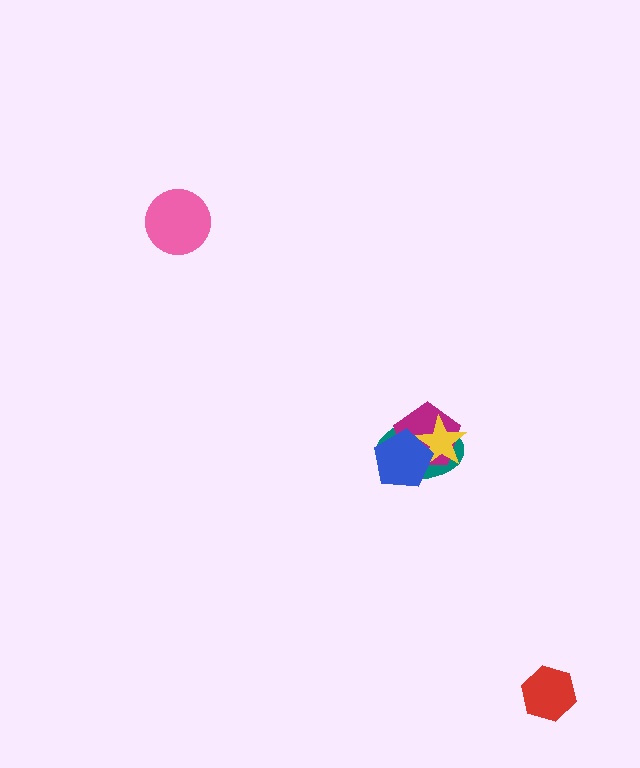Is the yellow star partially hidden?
Yes, it is partially covered by another shape.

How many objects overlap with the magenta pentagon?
3 objects overlap with the magenta pentagon.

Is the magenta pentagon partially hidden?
Yes, it is partially covered by another shape.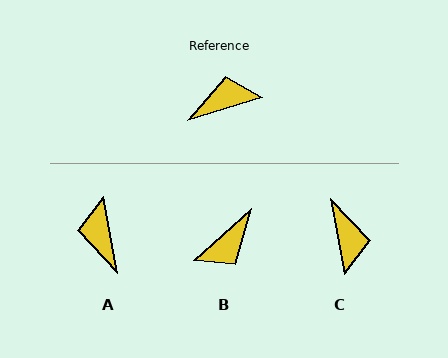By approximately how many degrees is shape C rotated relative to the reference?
Approximately 96 degrees clockwise.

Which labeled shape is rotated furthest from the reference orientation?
B, about 155 degrees away.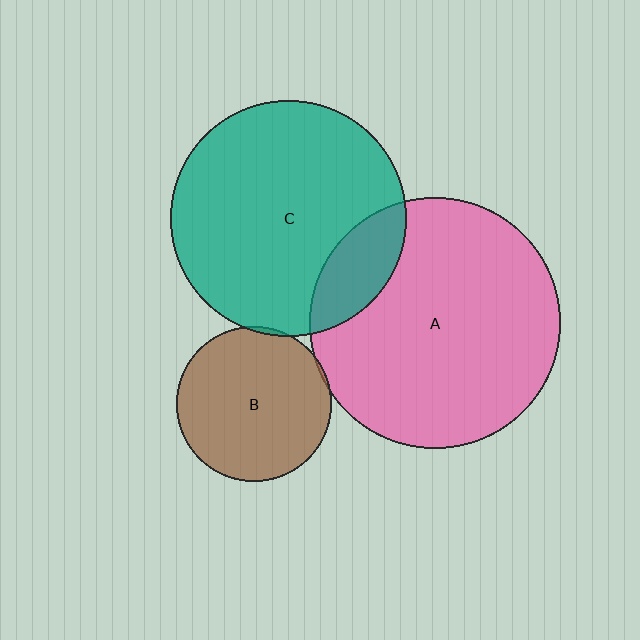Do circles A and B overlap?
Yes.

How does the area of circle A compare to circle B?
Approximately 2.6 times.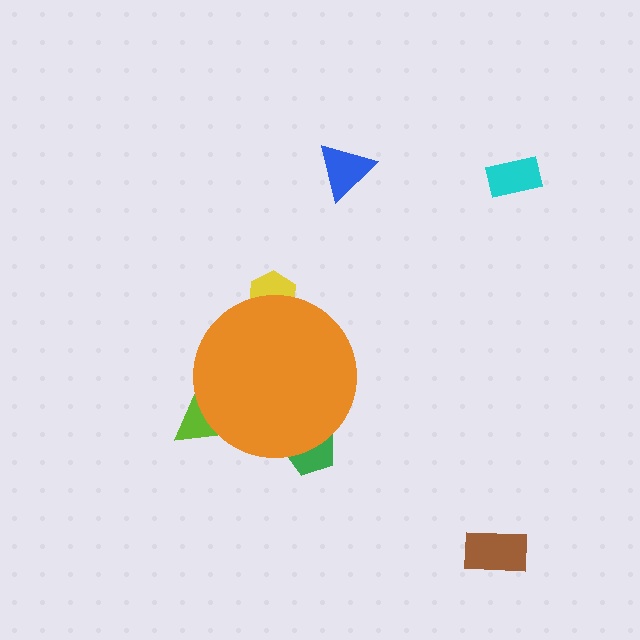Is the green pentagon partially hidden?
Yes, the green pentagon is partially hidden behind the orange circle.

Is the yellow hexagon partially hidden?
Yes, the yellow hexagon is partially hidden behind the orange circle.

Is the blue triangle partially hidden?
No, the blue triangle is fully visible.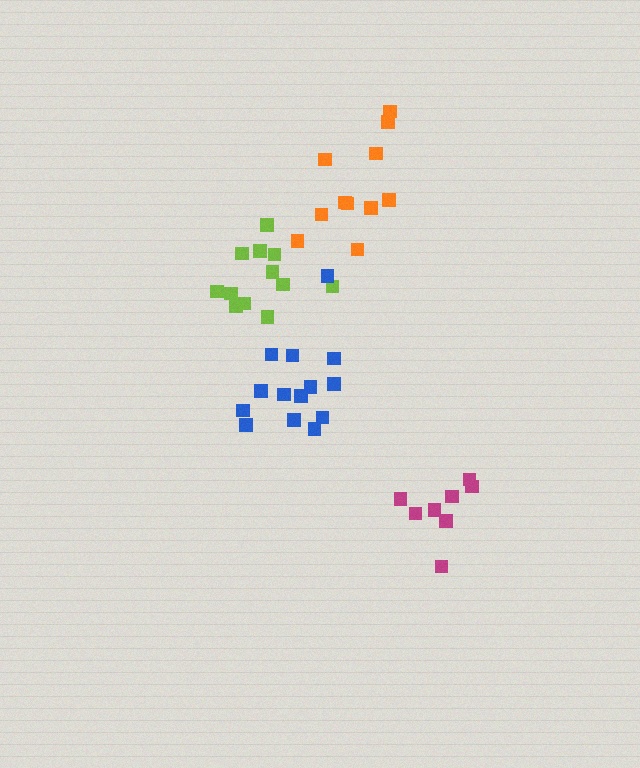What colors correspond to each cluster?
The clusters are colored: lime, orange, blue, magenta.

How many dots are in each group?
Group 1: 12 dots, Group 2: 11 dots, Group 3: 14 dots, Group 4: 8 dots (45 total).